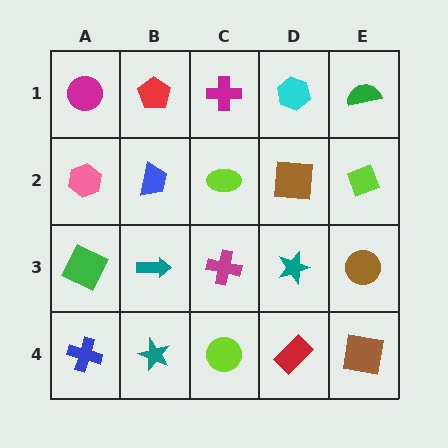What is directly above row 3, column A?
A pink hexagon.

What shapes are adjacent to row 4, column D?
A teal star (row 3, column D), a lime circle (row 4, column C), a brown square (row 4, column E).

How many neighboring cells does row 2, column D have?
4.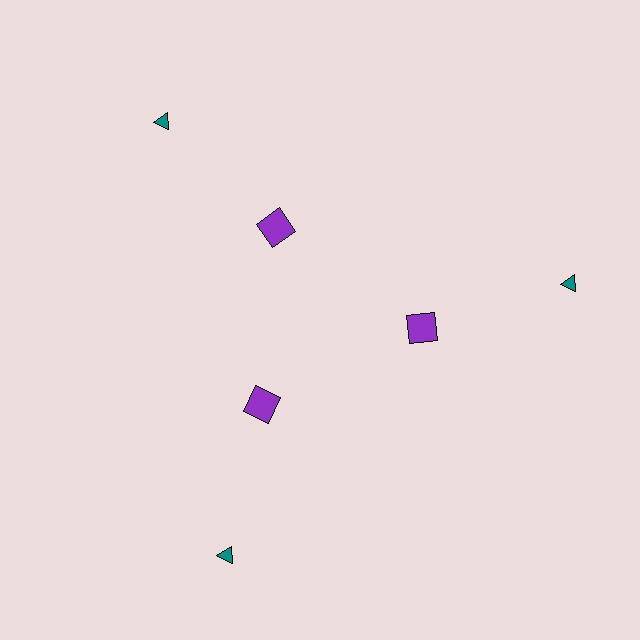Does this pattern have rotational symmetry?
Yes, this pattern has 3-fold rotational symmetry. It looks the same after rotating 120 degrees around the center.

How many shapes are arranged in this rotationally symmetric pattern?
There are 6 shapes, arranged in 3 groups of 2.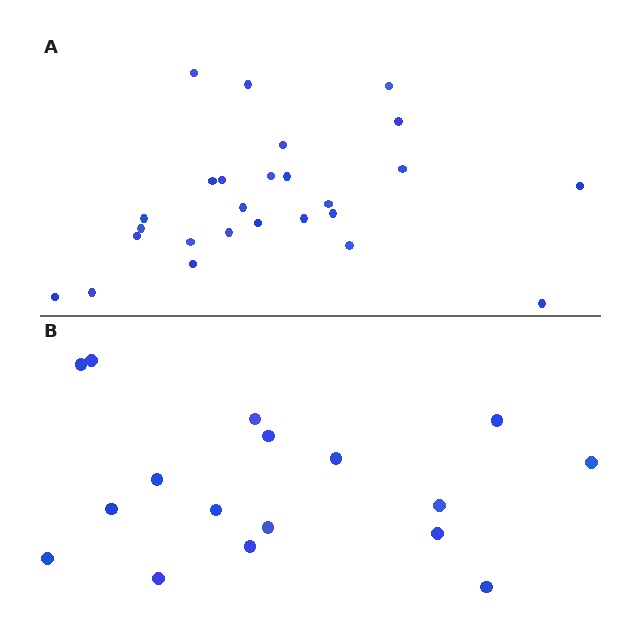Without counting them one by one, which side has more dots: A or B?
Region A (the top region) has more dots.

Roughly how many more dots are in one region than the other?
Region A has roughly 8 or so more dots than region B.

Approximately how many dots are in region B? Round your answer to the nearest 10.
About 20 dots. (The exact count is 17, which rounds to 20.)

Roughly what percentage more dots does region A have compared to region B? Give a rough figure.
About 55% more.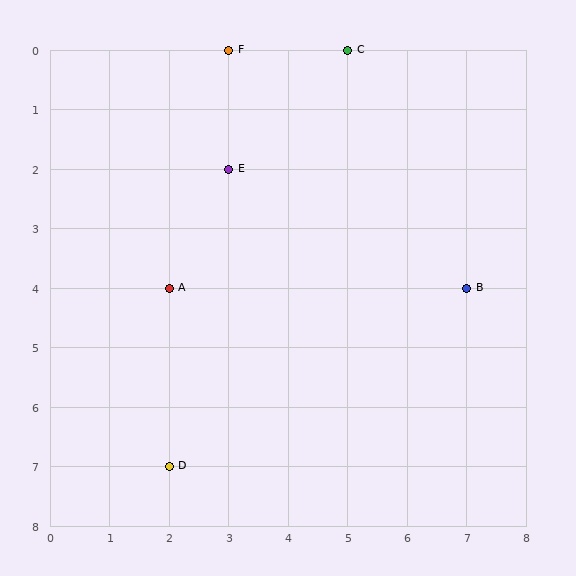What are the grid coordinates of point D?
Point D is at grid coordinates (2, 7).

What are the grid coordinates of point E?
Point E is at grid coordinates (3, 2).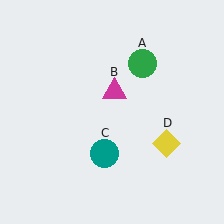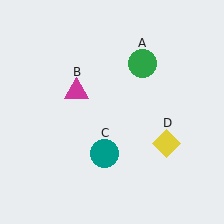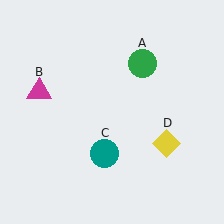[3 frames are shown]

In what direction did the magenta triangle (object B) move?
The magenta triangle (object B) moved left.